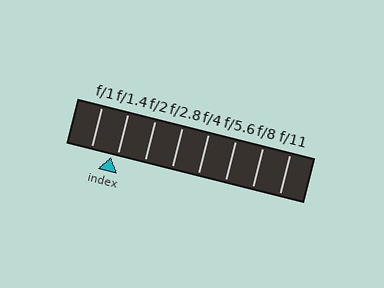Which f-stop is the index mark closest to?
The index mark is closest to f/1.4.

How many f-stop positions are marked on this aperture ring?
There are 8 f-stop positions marked.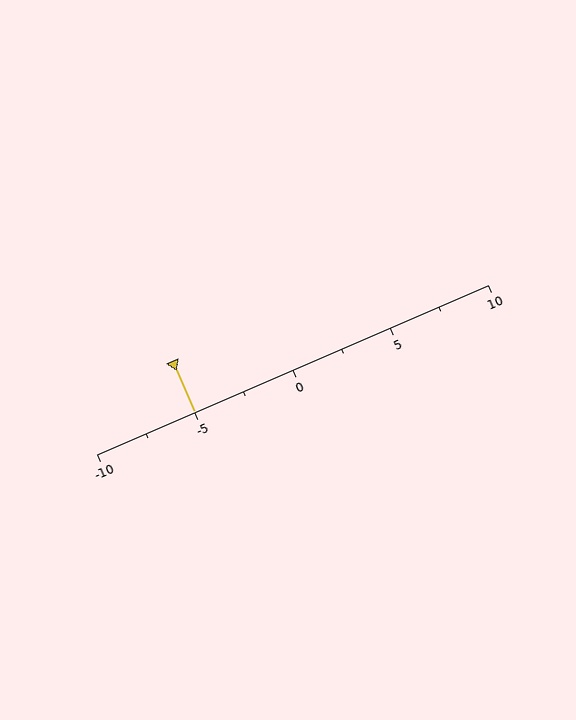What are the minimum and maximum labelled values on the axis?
The axis runs from -10 to 10.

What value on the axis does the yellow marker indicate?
The marker indicates approximately -5.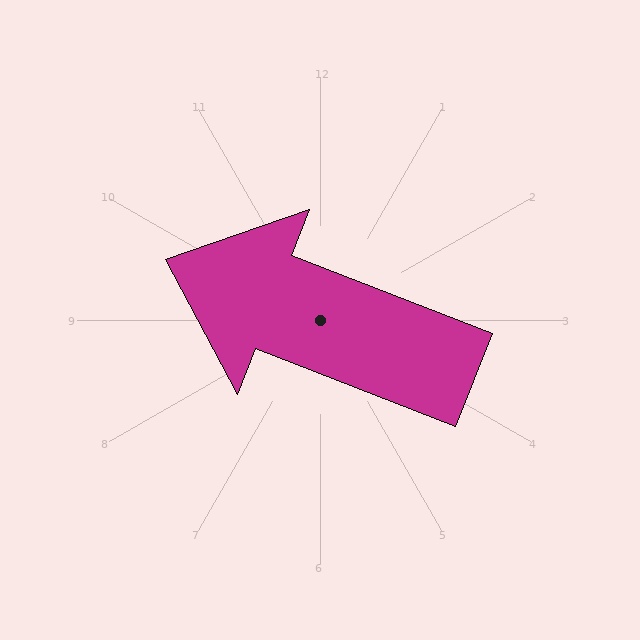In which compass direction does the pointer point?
West.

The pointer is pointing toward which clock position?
Roughly 10 o'clock.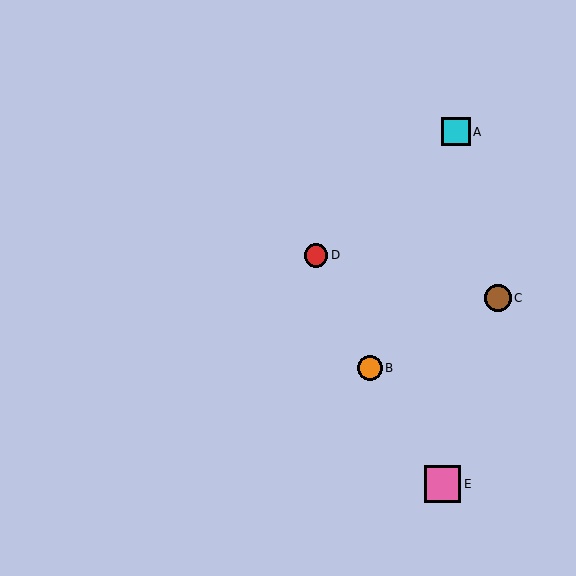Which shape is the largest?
The pink square (labeled E) is the largest.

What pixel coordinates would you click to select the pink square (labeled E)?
Click at (443, 484) to select the pink square E.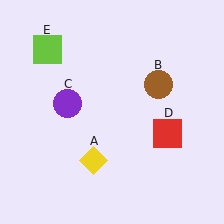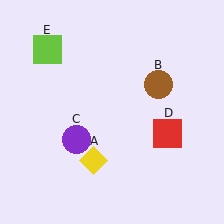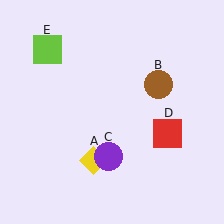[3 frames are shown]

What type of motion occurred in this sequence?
The purple circle (object C) rotated counterclockwise around the center of the scene.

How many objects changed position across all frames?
1 object changed position: purple circle (object C).